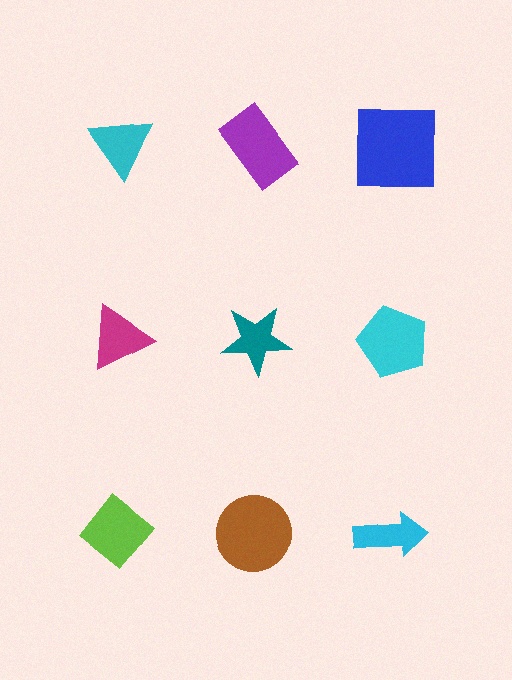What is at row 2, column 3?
A cyan pentagon.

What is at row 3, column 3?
A cyan arrow.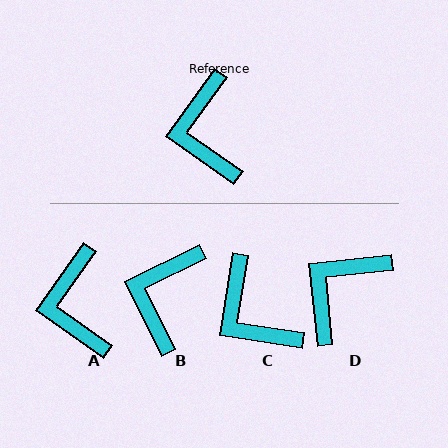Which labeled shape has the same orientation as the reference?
A.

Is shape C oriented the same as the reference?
No, it is off by about 26 degrees.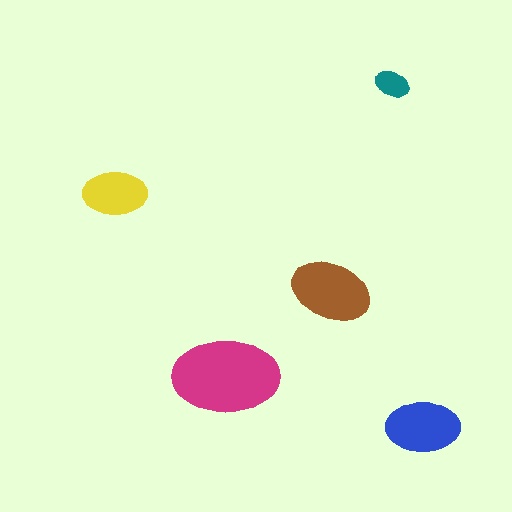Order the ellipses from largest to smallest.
the magenta one, the brown one, the blue one, the yellow one, the teal one.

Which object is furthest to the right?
The blue ellipse is rightmost.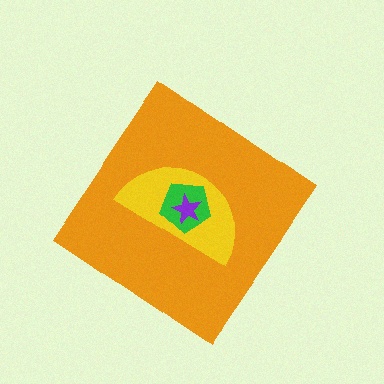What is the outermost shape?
The orange diamond.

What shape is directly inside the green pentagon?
The purple star.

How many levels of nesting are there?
4.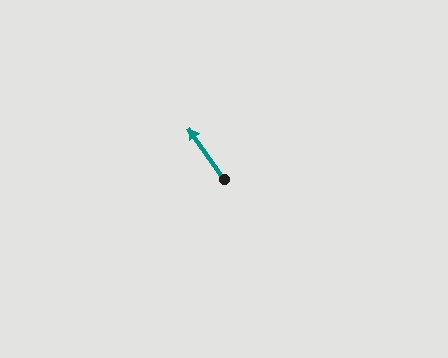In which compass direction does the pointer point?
Northwest.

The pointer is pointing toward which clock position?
Roughly 11 o'clock.